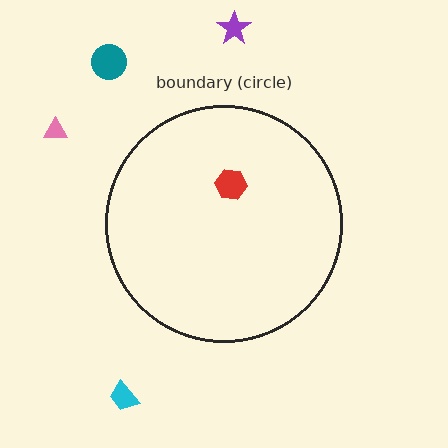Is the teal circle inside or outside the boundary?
Outside.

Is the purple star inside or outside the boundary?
Outside.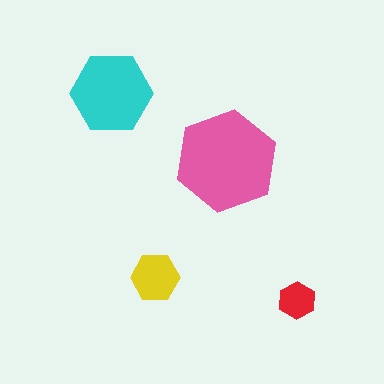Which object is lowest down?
The red hexagon is bottommost.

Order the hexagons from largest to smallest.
the pink one, the cyan one, the yellow one, the red one.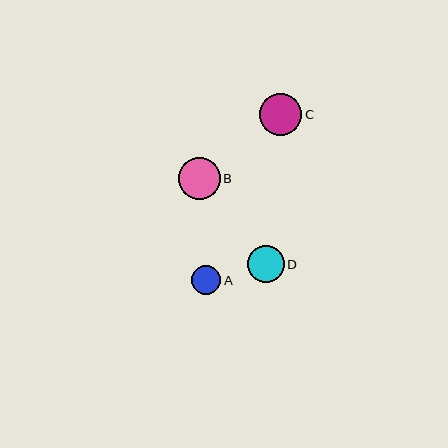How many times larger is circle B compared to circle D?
Circle B is approximately 1.1 times the size of circle D.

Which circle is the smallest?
Circle A is the smallest with a size of approximately 29 pixels.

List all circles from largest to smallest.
From largest to smallest: B, C, D, A.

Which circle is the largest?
Circle B is the largest with a size of approximately 42 pixels.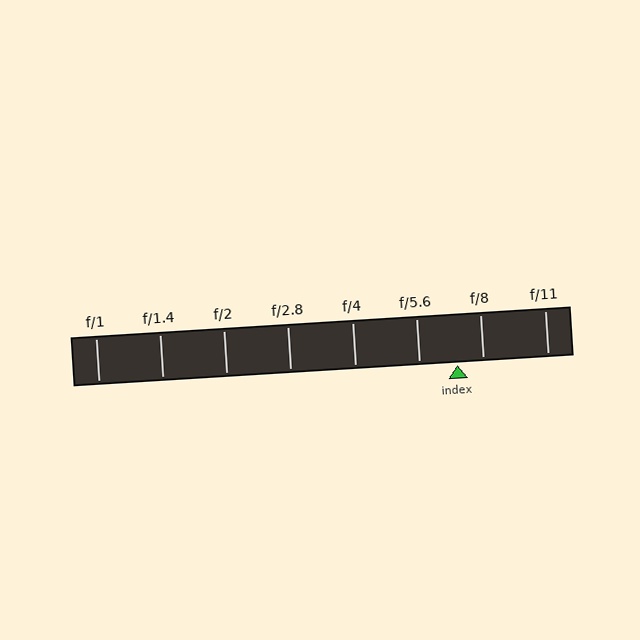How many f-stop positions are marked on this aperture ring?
There are 8 f-stop positions marked.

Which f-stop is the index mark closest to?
The index mark is closest to f/8.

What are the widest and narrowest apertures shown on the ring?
The widest aperture shown is f/1 and the narrowest is f/11.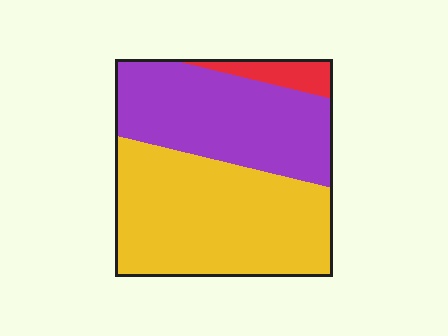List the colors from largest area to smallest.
From largest to smallest: yellow, purple, red.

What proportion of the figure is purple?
Purple takes up about two fifths (2/5) of the figure.